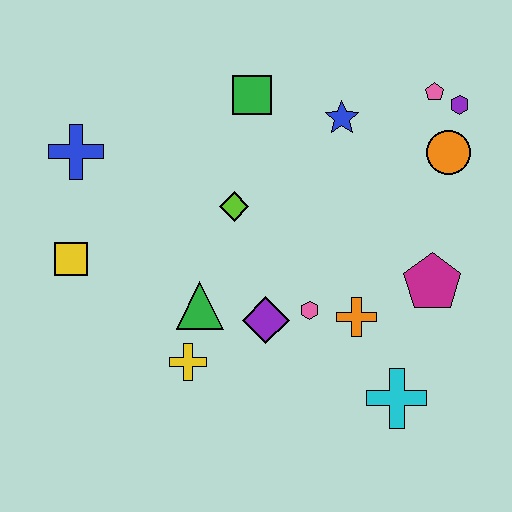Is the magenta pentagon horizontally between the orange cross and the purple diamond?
No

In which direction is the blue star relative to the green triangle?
The blue star is above the green triangle.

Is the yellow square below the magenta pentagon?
No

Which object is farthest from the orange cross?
The blue cross is farthest from the orange cross.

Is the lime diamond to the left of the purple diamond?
Yes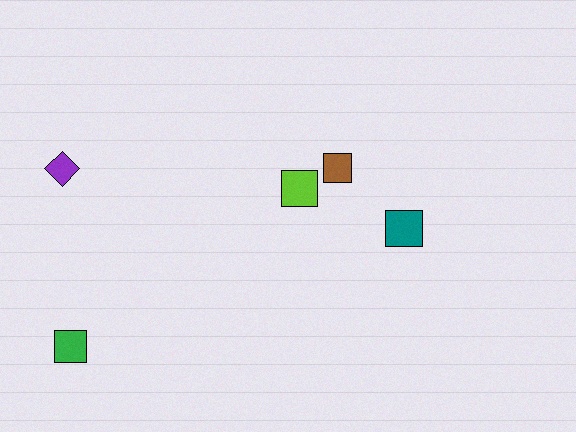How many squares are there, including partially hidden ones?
There are 4 squares.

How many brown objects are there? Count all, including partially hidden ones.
There is 1 brown object.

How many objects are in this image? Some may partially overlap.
There are 5 objects.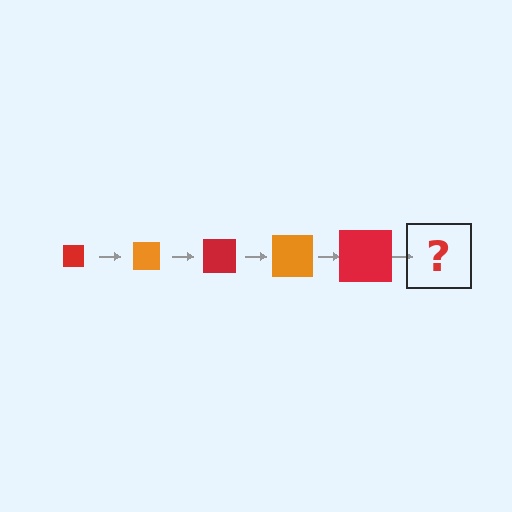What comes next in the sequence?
The next element should be an orange square, larger than the previous one.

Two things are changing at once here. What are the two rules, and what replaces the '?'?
The two rules are that the square grows larger each step and the color cycles through red and orange. The '?' should be an orange square, larger than the previous one.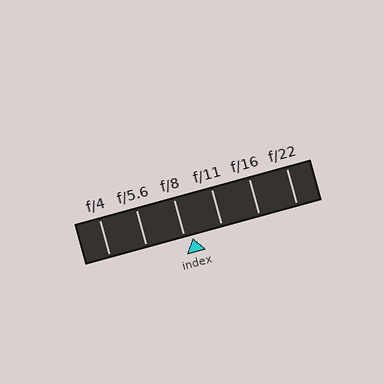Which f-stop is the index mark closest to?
The index mark is closest to f/8.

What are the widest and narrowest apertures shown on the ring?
The widest aperture shown is f/4 and the narrowest is f/22.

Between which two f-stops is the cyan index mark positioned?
The index mark is between f/8 and f/11.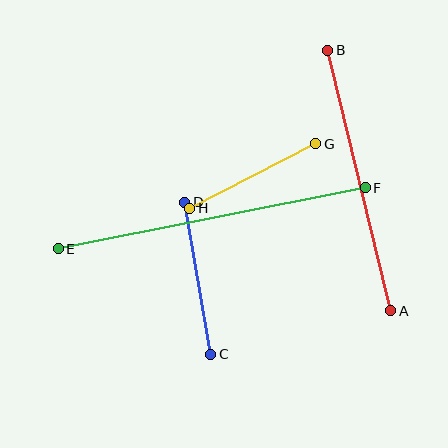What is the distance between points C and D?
The distance is approximately 154 pixels.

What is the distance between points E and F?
The distance is approximately 313 pixels.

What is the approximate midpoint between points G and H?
The midpoint is at approximately (253, 176) pixels.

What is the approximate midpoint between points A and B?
The midpoint is at approximately (359, 180) pixels.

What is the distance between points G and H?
The distance is approximately 142 pixels.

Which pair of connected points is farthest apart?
Points E and F are farthest apart.